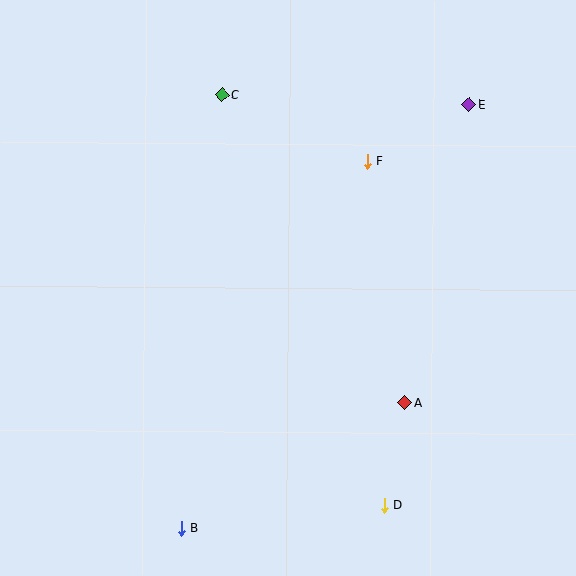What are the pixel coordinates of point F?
Point F is at (367, 161).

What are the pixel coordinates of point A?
Point A is at (405, 403).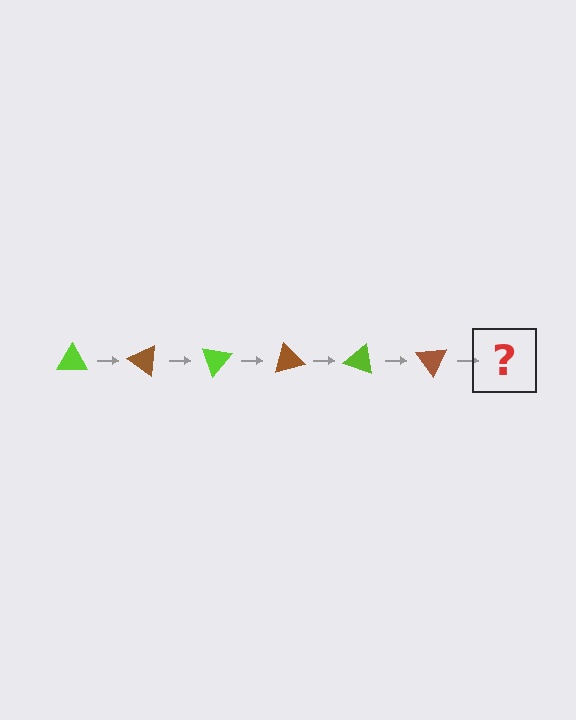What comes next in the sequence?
The next element should be a lime triangle, rotated 210 degrees from the start.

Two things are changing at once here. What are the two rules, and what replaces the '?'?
The two rules are that it rotates 35 degrees each step and the color cycles through lime and brown. The '?' should be a lime triangle, rotated 210 degrees from the start.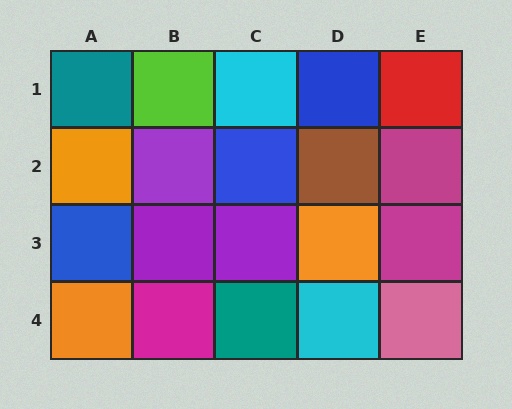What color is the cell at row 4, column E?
Pink.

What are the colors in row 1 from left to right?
Teal, lime, cyan, blue, red.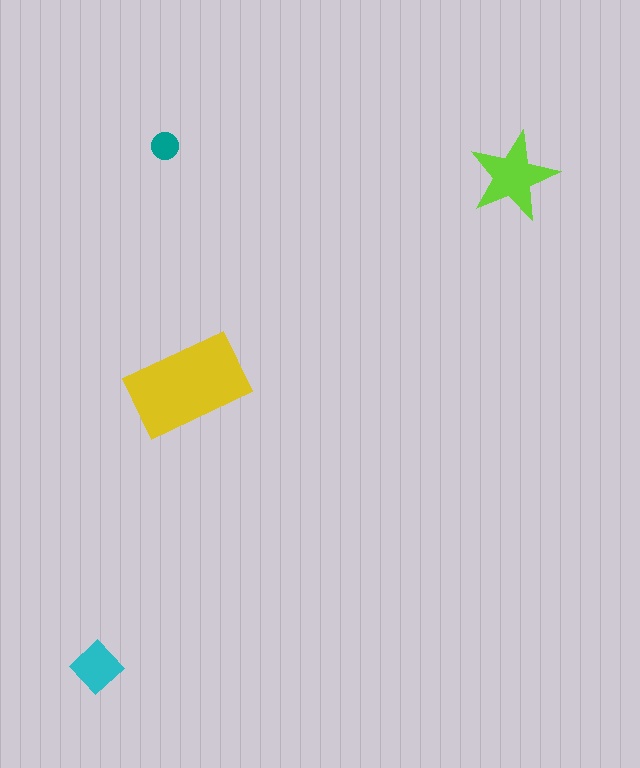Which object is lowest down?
The cyan diamond is bottommost.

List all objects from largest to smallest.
The yellow rectangle, the lime star, the cyan diamond, the teal circle.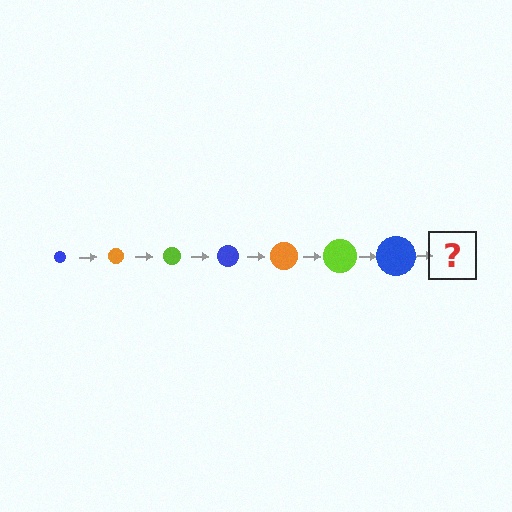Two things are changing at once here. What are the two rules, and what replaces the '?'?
The two rules are that the circle grows larger each step and the color cycles through blue, orange, and lime. The '?' should be an orange circle, larger than the previous one.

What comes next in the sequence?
The next element should be an orange circle, larger than the previous one.